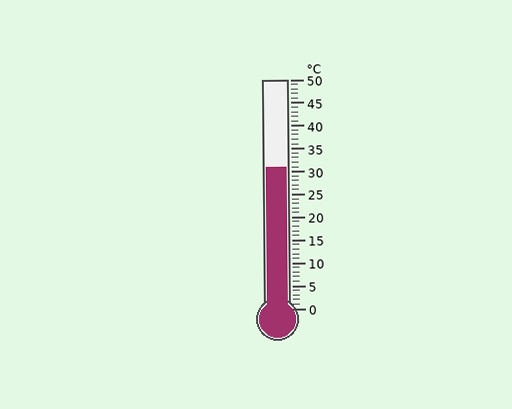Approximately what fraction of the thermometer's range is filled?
The thermometer is filled to approximately 60% of its range.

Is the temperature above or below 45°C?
The temperature is below 45°C.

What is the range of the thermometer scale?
The thermometer scale ranges from 0°C to 50°C.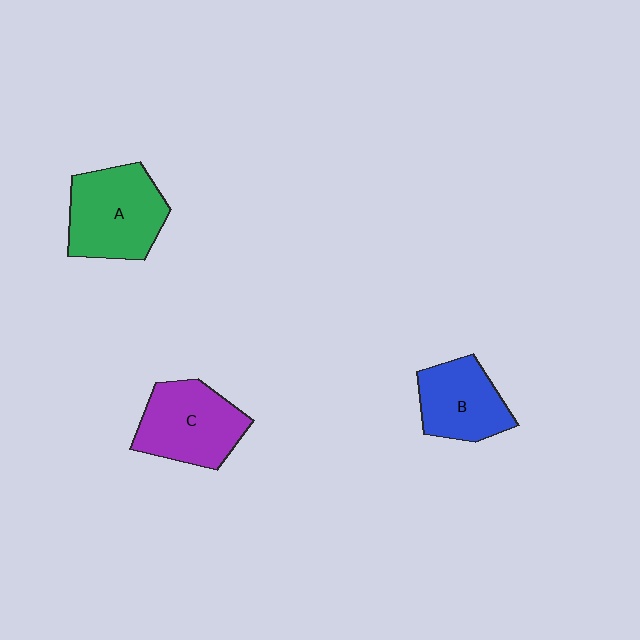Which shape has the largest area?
Shape A (green).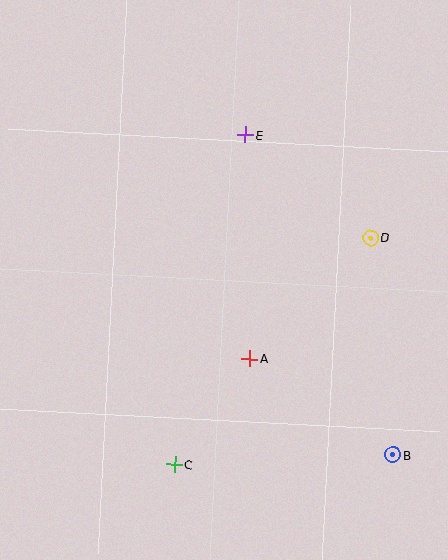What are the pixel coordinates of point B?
Point B is at (393, 455).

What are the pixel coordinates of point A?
Point A is at (249, 358).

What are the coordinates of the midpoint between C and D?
The midpoint between C and D is at (273, 351).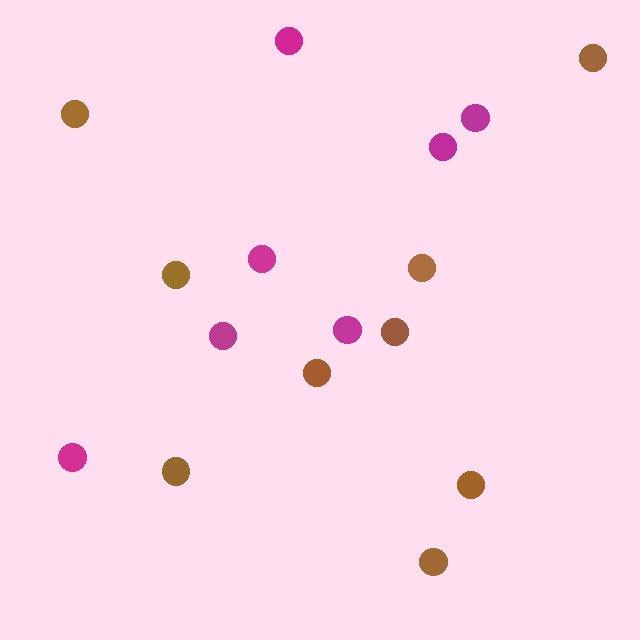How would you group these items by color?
There are 2 groups: one group of brown circles (9) and one group of magenta circles (7).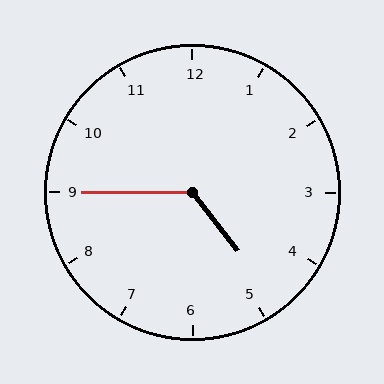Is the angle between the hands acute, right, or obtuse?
It is obtuse.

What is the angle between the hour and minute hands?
Approximately 128 degrees.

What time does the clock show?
4:45.